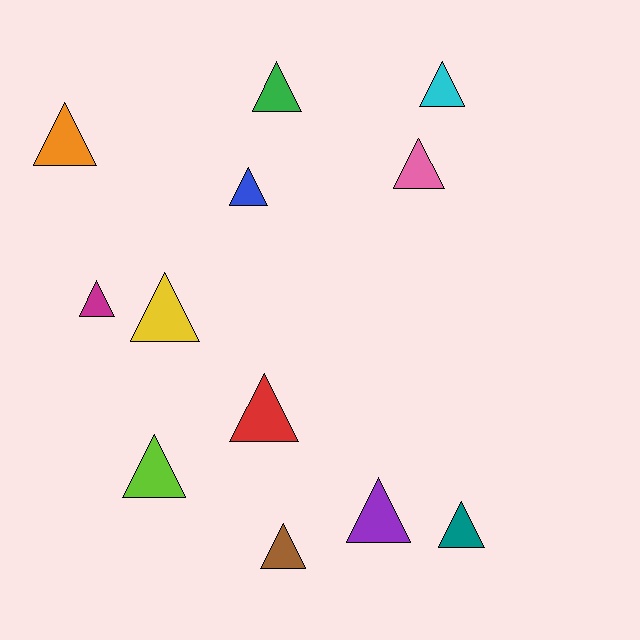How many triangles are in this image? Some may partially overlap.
There are 12 triangles.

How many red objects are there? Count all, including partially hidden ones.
There is 1 red object.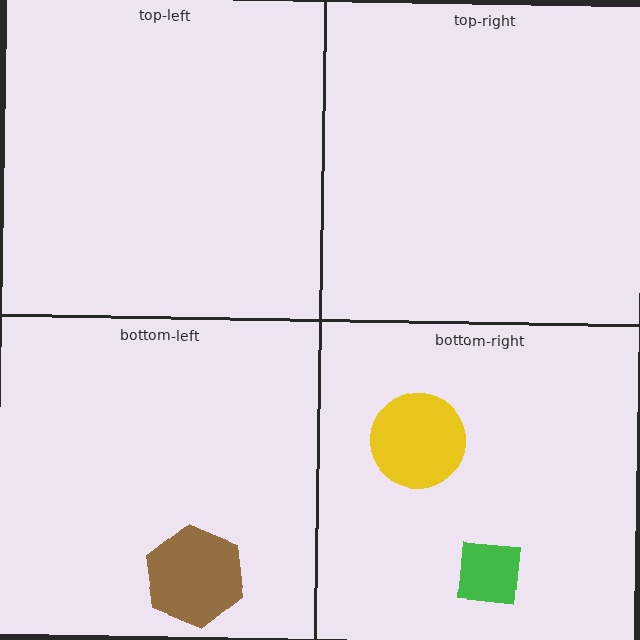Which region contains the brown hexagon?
The bottom-left region.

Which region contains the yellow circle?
The bottom-right region.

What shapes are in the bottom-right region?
The green square, the yellow circle.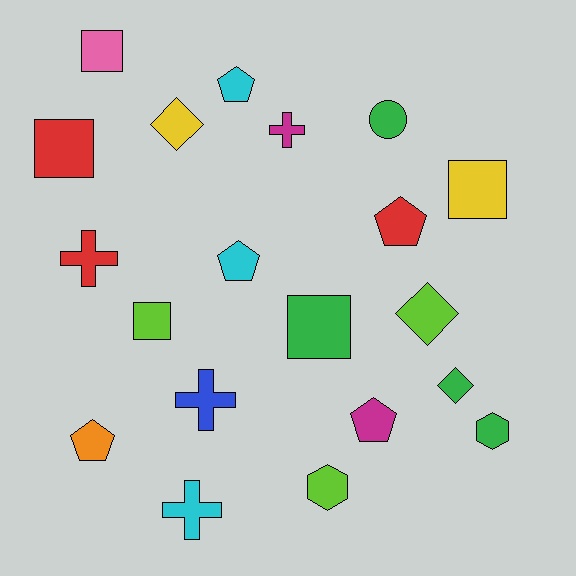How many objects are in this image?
There are 20 objects.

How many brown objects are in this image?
There are no brown objects.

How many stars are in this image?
There are no stars.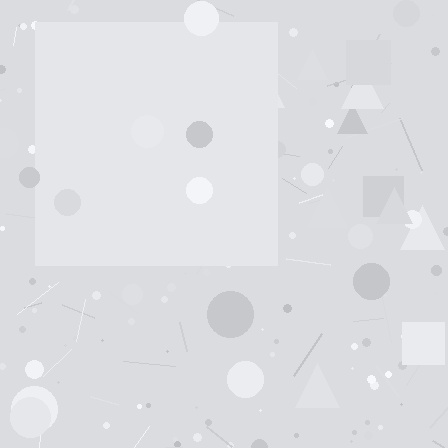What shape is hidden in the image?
A square is hidden in the image.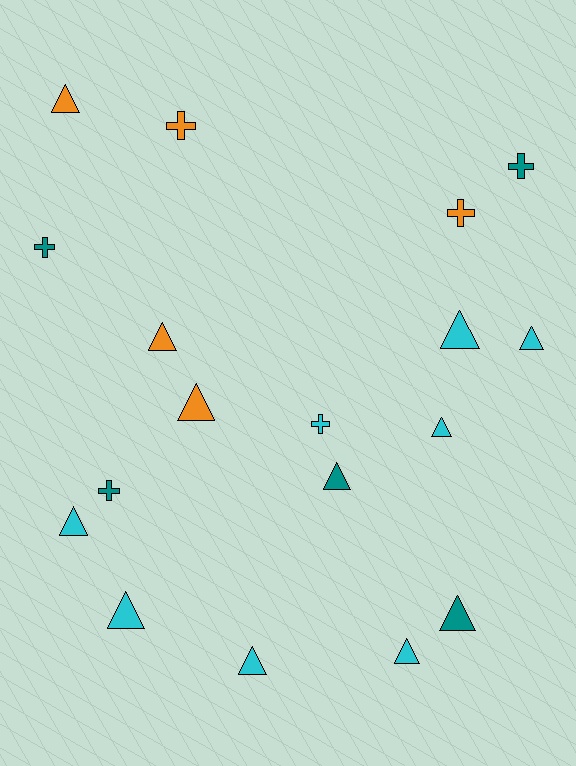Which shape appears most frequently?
Triangle, with 12 objects.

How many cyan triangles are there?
There are 7 cyan triangles.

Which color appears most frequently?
Cyan, with 8 objects.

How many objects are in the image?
There are 18 objects.